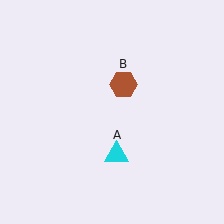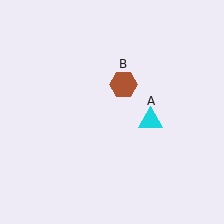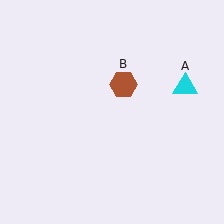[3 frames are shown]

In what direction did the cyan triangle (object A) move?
The cyan triangle (object A) moved up and to the right.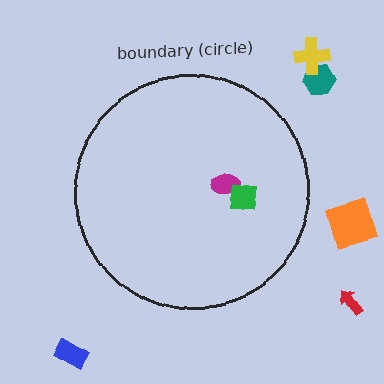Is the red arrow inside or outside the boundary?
Outside.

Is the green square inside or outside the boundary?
Inside.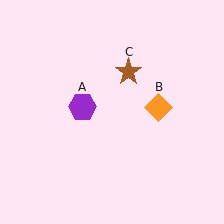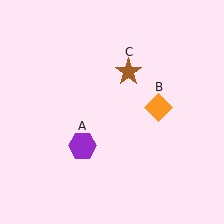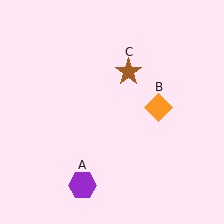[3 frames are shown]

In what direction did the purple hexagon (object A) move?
The purple hexagon (object A) moved down.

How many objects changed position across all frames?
1 object changed position: purple hexagon (object A).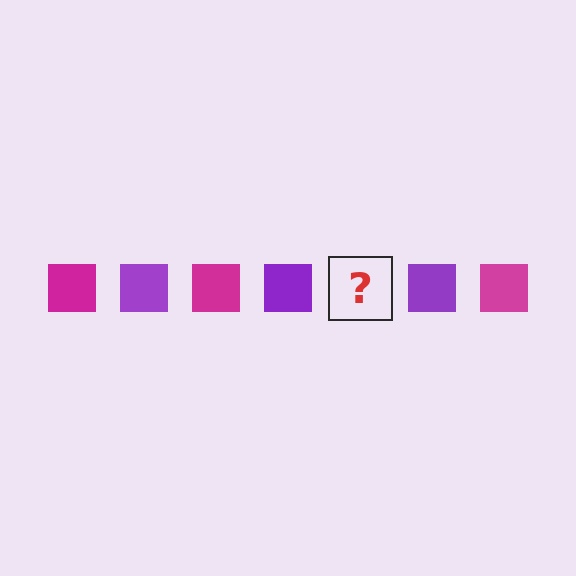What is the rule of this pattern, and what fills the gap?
The rule is that the pattern cycles through magenta, purple squares. The gap should be filled with a magenta square.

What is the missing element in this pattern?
The missing element is a magenta square.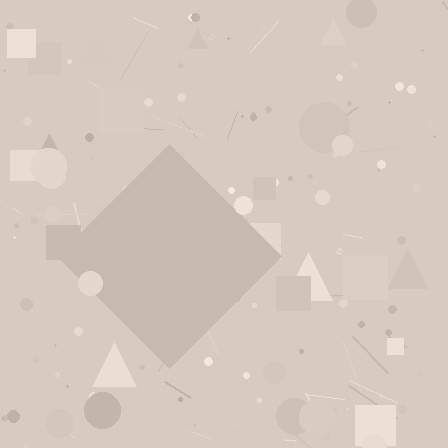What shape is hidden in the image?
A diamond is hidden in the image.